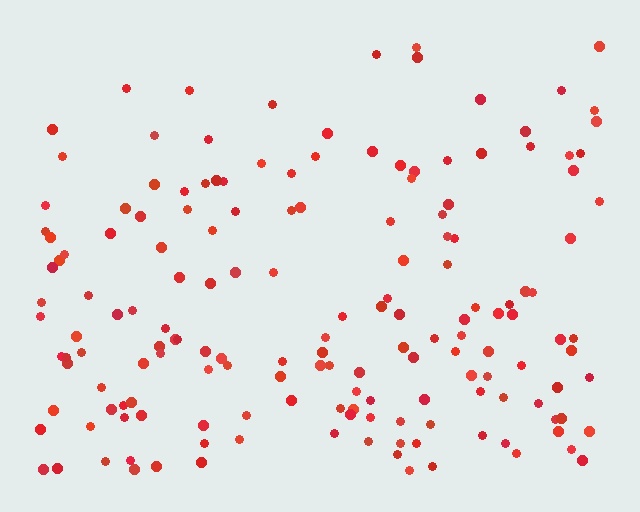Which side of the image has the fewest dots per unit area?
The top.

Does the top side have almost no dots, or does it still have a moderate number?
Still a moderate number, just noticeably fewer than the bottom.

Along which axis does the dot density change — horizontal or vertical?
Vertical.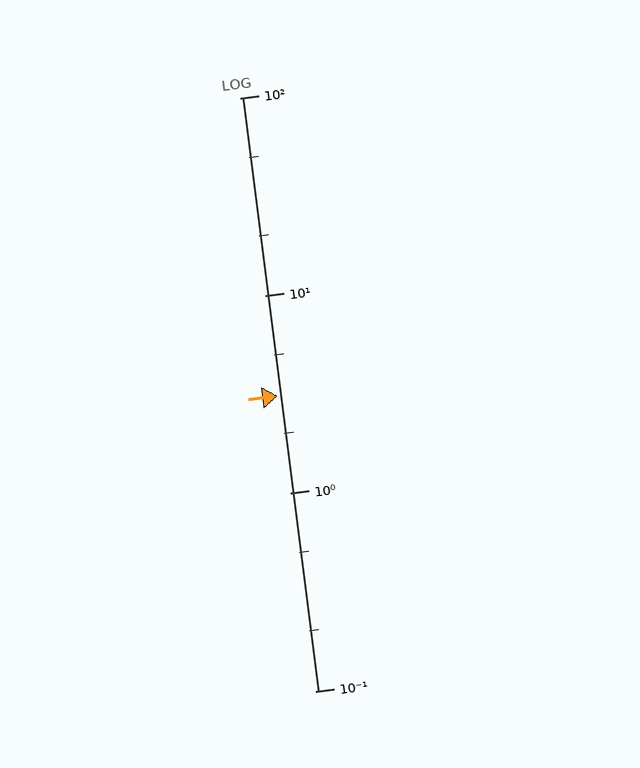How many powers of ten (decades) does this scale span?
The scale spans 3 decades, from 0.1 to 100.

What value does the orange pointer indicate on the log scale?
The pointer indicates approximately 3.1.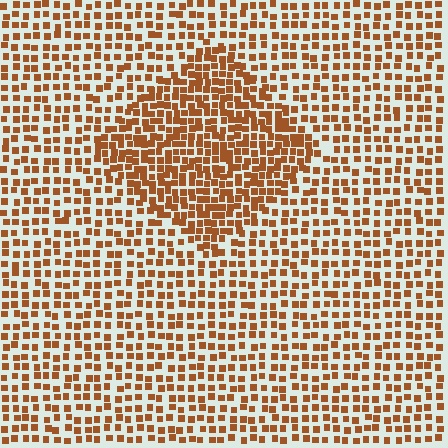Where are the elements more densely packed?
The elements are more densely packed inside the diamond boundary.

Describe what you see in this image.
The image contains small brown elements arranged at two different densities. A diamond-shaped region is visible where the elements are more densely packed than the surrounding area.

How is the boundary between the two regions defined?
The boundary is defined by a change in element density (approximately 1.7x ratio). All elements are the same color, size, and shape.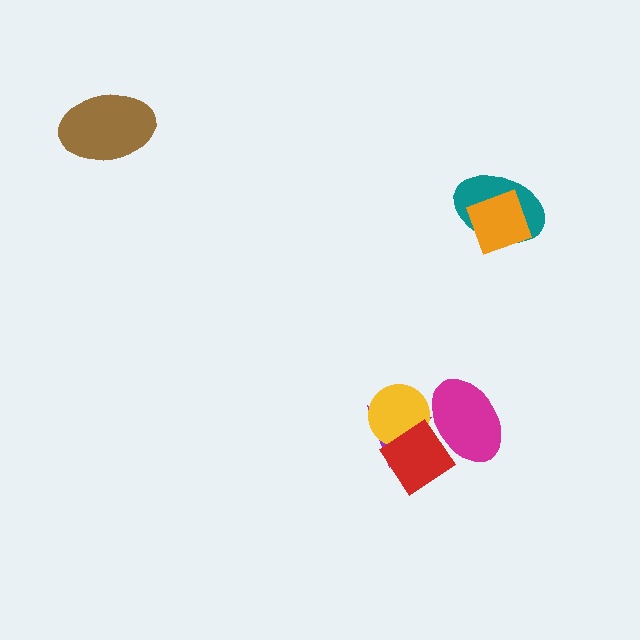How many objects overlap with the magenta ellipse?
3 objects overlap with the magenta ellipse.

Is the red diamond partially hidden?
Yes, it is partially covered by another shape.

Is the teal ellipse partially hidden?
Yes, it is partially covered by another shape.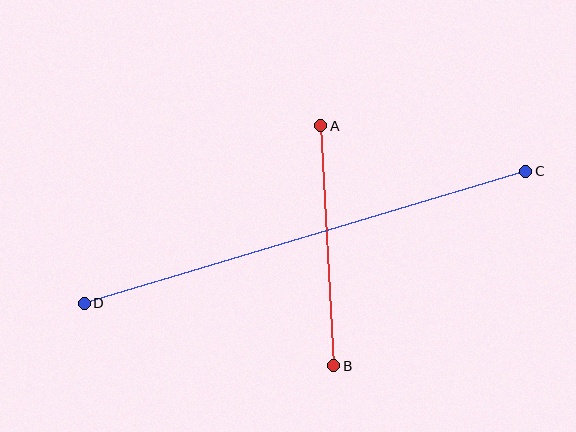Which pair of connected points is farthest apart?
Points C and D are farthest apart.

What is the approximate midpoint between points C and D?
The midpoint is at approximately (305, 237) pixels.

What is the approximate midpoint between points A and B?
The midpoint is at approximately (327, 246) pixels.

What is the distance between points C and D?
The distance is approximately 461 pixels.